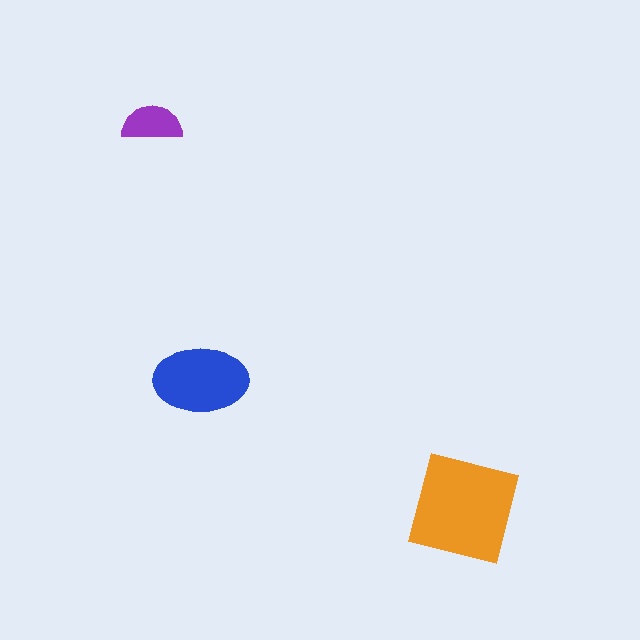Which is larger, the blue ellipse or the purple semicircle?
The blue ellipse.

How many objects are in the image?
There are 3 objects in the image.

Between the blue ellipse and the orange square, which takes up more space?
The orange square.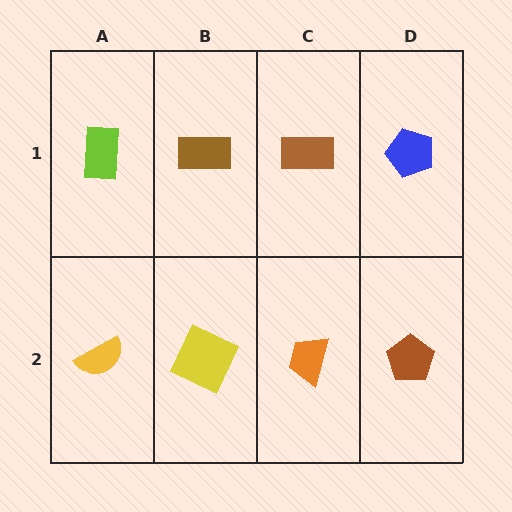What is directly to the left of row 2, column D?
An orange trapezoid.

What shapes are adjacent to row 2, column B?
A brown rectangle (row 1, column B), a yellow semicircle (row 2, column A), an orange trapezoid (row 2, column C).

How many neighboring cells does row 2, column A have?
2.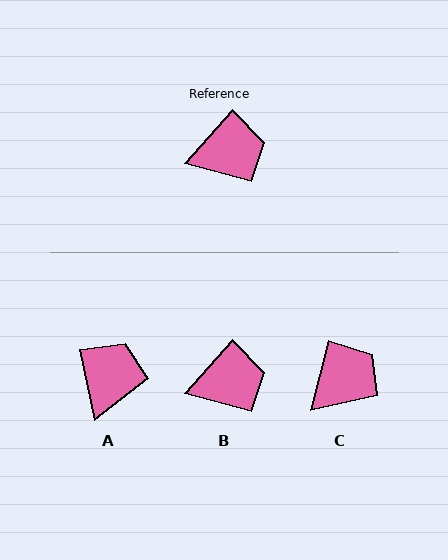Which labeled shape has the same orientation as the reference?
B.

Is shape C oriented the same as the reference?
No, it is off by about 27 degrees.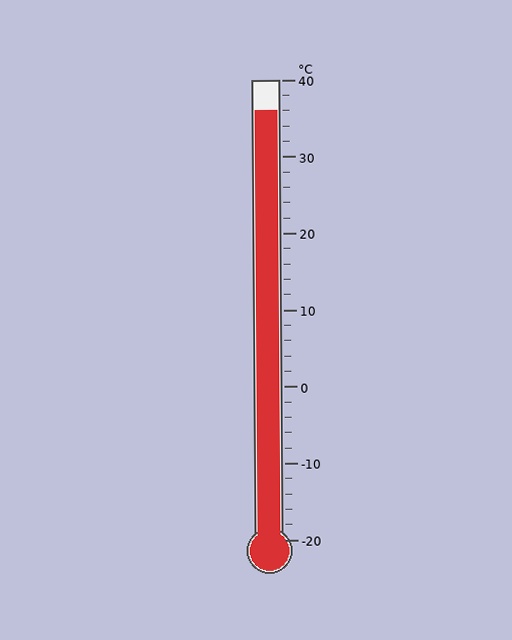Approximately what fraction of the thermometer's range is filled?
The thermometer is filled to approximately 95% of its range.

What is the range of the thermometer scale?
The thermometer scale ranges from -20°C to 40°C.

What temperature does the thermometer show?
The thermometer shows approximately 36°C.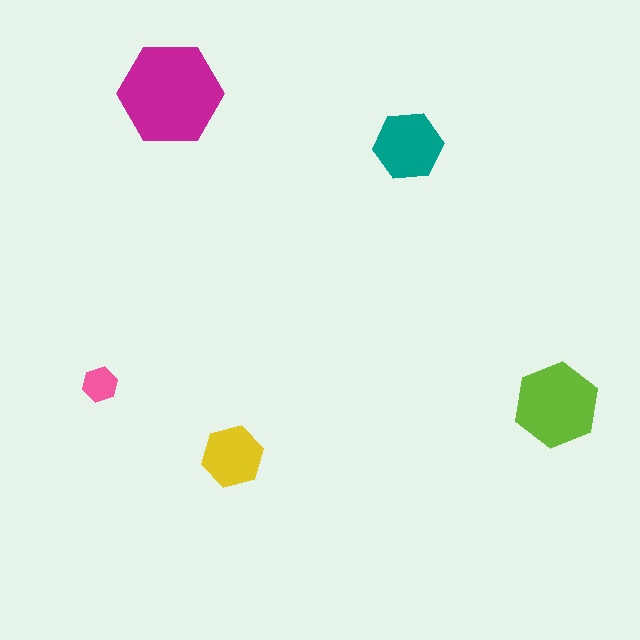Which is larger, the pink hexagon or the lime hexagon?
The lime one.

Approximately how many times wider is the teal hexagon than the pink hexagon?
About 2 times wider.